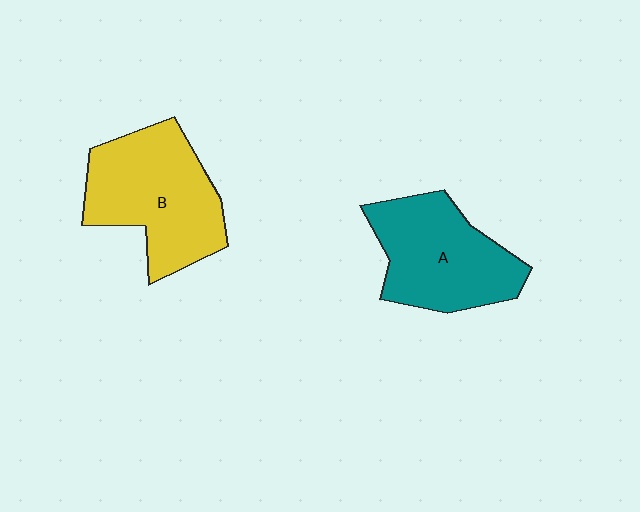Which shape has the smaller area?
Shape A (teal).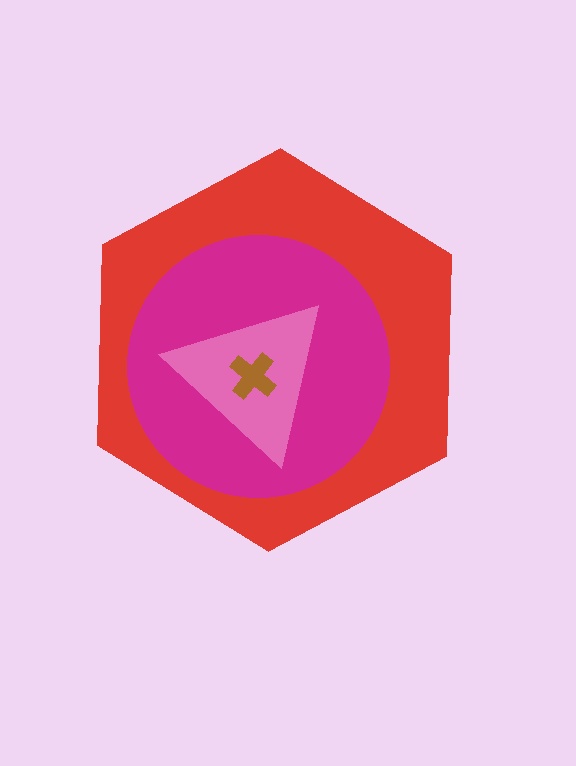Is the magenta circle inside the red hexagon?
Yes.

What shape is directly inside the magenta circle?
The pink triangle.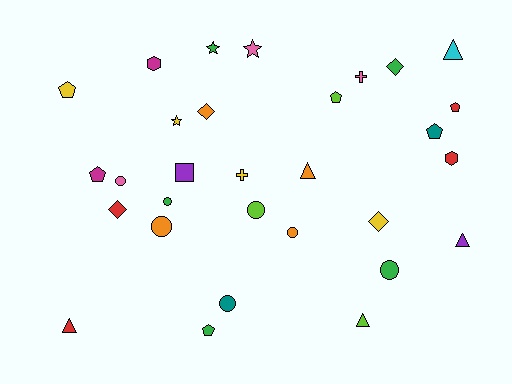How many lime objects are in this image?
There are 3 lime objects.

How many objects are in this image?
There are 30 objects.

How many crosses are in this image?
There are 2 crosses.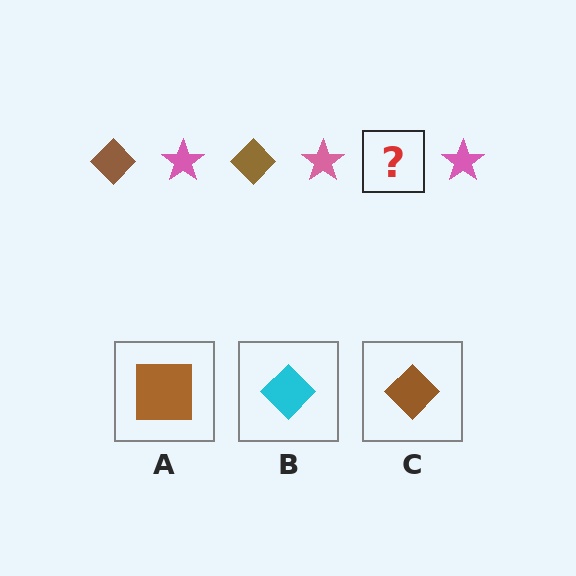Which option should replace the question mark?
Option C.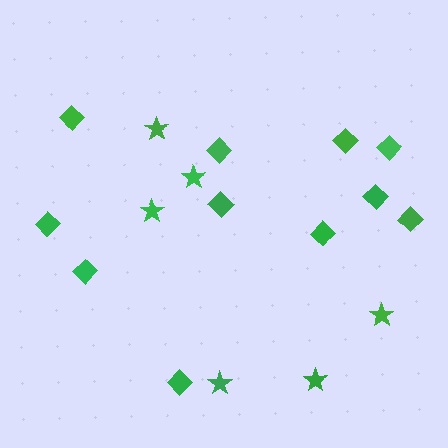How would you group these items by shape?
There are 2 groups: one group of diamonds (11) and one group of stars (6).